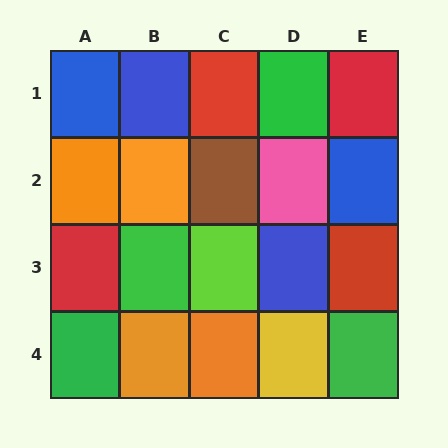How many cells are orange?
4 cells are orange.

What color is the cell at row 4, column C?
Orange.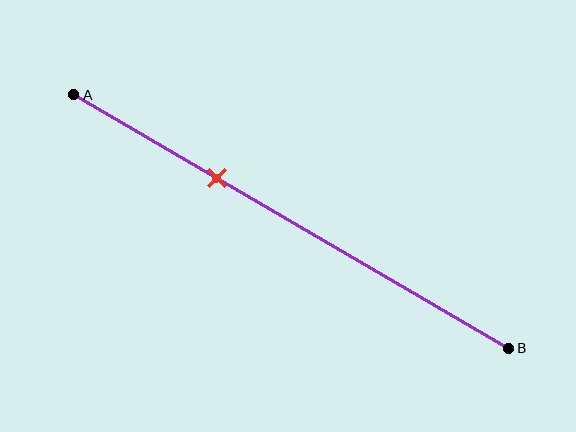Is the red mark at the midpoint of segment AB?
No, the mark is at about 35% from A, not at the 50% midpoint.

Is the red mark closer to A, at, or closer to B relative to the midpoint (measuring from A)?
The red mark is closer to point A than the midpoint of segment AB.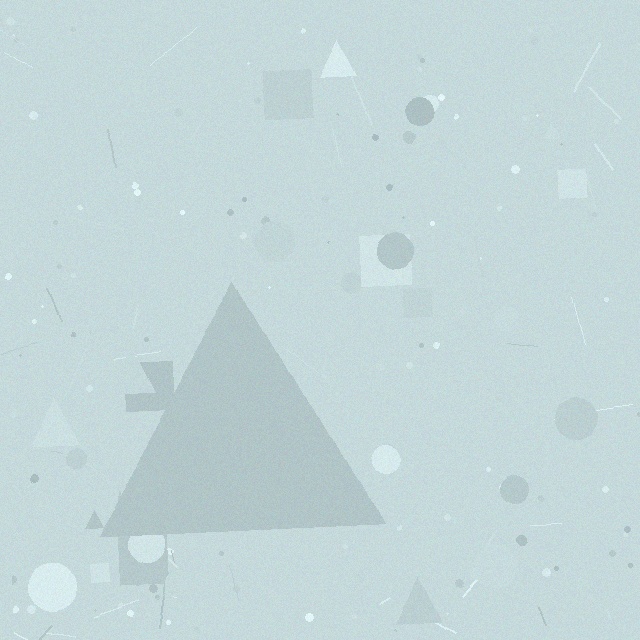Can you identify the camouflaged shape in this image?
The camouflaged shape is a triangle.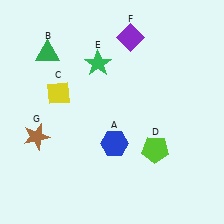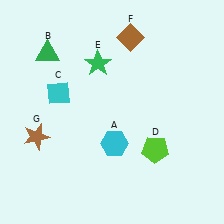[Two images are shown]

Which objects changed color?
A changed from blue to cyan. C changed from yellow to cyan. F changed from purple to brown.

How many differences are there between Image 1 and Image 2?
There are 3 differences between the two images.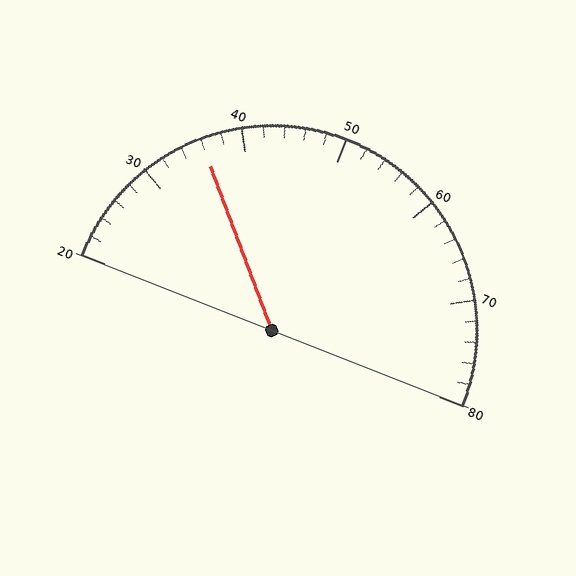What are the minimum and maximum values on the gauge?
The gauge ranges from 20 to 80.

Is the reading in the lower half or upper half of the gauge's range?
The reading is in the lower half of the range (20 to 80).